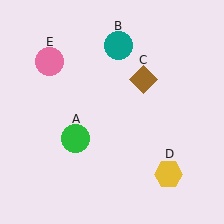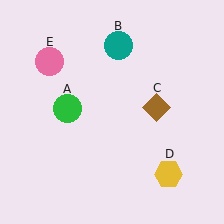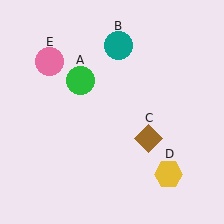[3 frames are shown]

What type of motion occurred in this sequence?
The green circle (object A), brown diamond (object C) rotated clockwise around the center of the scene.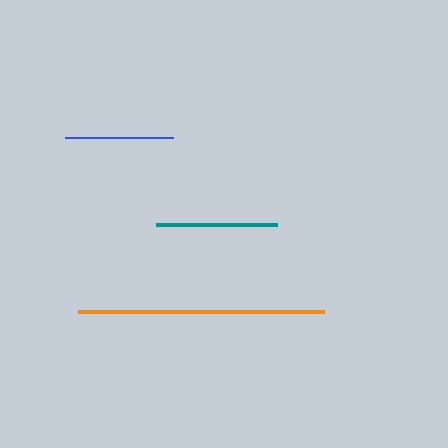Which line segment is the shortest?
The blue line is the shortest at approximately 108 pixels.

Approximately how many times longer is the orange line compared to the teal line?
The orange line is approximately 2.0 times the length of the teal line.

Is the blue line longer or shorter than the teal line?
The teal line is longer than the blue line.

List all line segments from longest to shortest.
From longest to shortest: orange, teal, blue.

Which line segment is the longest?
The orange line is the longest at approximately 246 pixels.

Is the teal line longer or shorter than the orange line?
The orange line is longer than the teal line.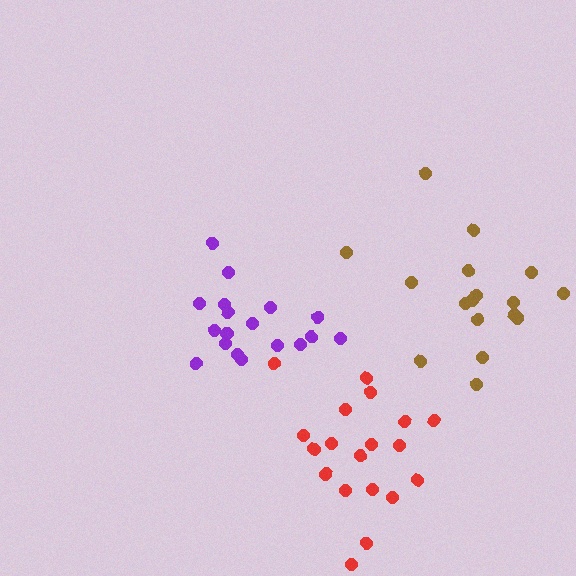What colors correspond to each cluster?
The clusters are colored: brown, purple, red.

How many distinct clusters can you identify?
There are 3 distinct clusters.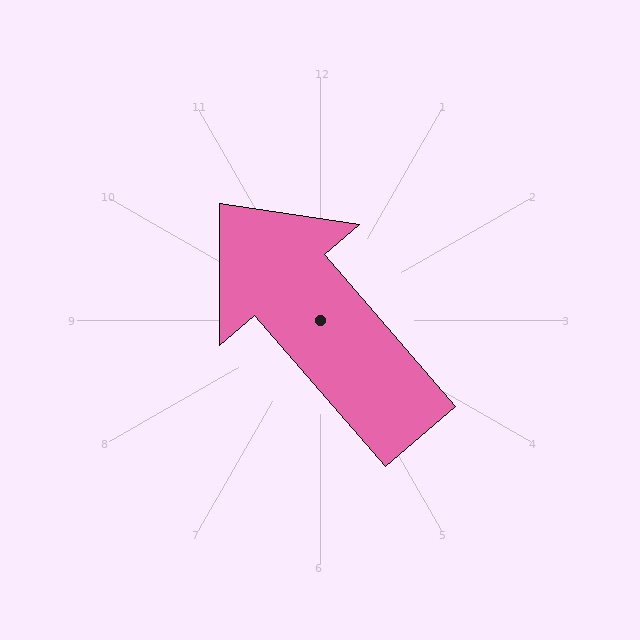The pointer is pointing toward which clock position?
Roughly 11 o'clock.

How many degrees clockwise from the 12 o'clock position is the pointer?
Approximately 319 degrees.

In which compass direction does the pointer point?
Northwest.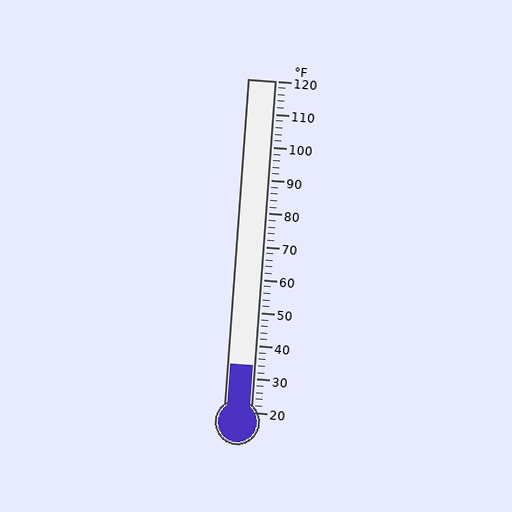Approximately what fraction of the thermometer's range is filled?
The thermometer is filled to approximately 15% of its range.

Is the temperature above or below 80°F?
The temperature is below 80°F.